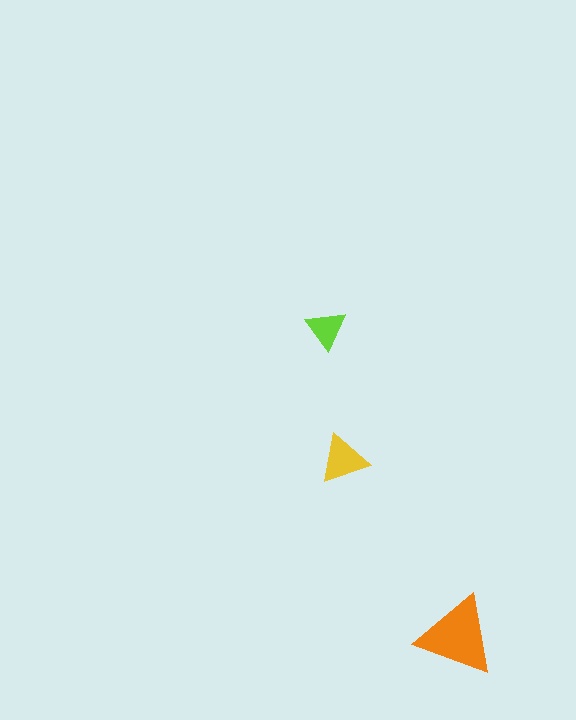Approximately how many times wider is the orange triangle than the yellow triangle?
About 1.5 times wider.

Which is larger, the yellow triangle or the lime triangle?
The yellow one.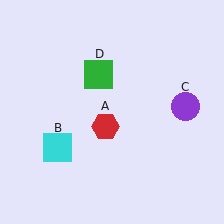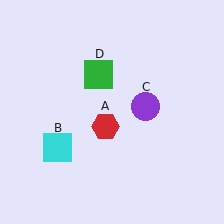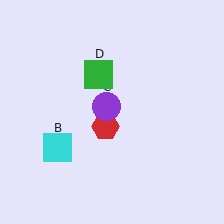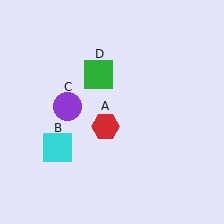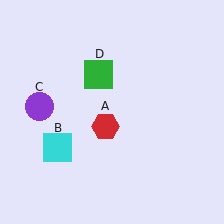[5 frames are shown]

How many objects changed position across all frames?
1 object changed position: purple circle (object C).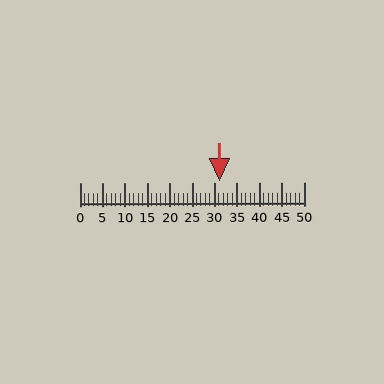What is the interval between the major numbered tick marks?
The major tick marks are spaced 5 units apart.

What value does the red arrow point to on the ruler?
The red arrow points to approximately 31.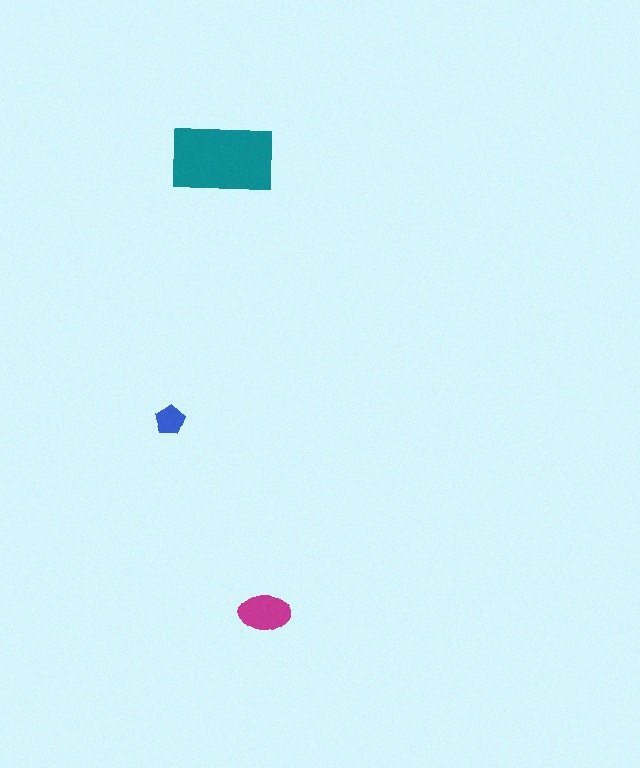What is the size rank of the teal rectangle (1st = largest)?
1st.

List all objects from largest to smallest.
The teal rectangle, the magenta ellipse, the blue pentagon.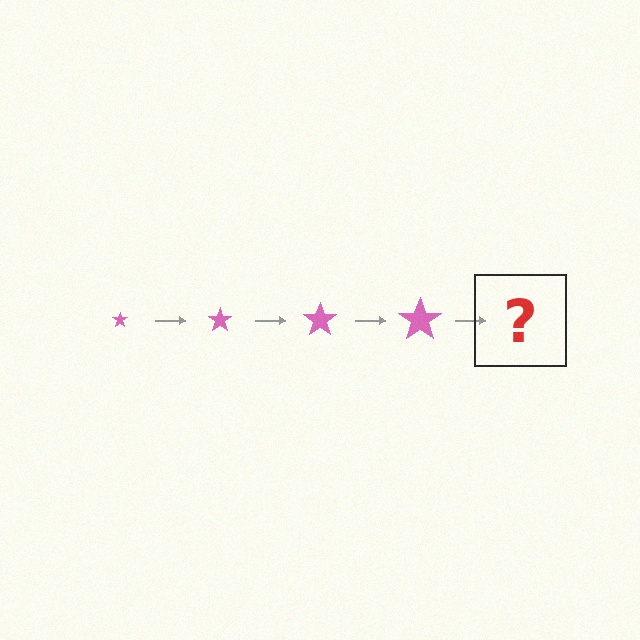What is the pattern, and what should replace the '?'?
The pattern is that the star gets progressively larger each step. The '?' should be a pink star, larger than the previous one.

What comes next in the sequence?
The next element should be a pink star, larger than the previous one.